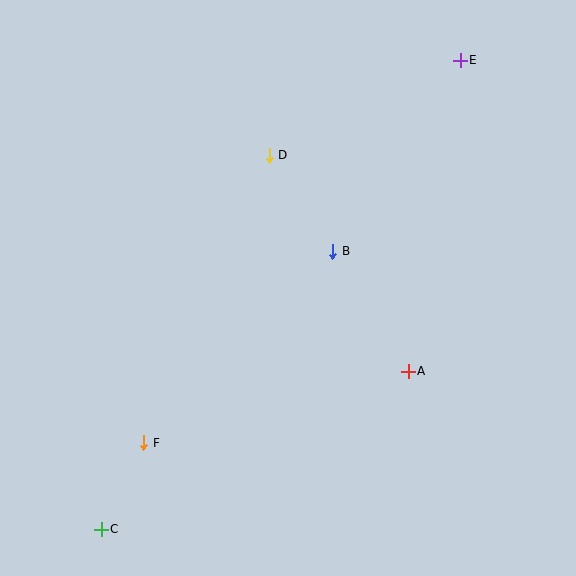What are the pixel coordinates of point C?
Point C is at (101, 529).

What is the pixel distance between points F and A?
The distance between F and A is 274 pixels.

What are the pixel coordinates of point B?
Point B is at (333, 251).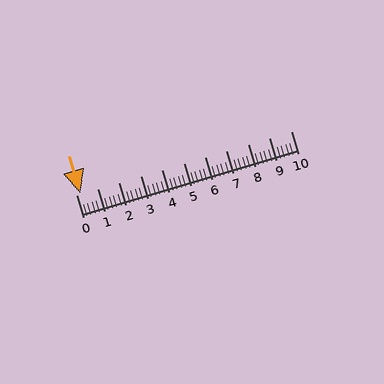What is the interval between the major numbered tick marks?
The major tick marks are spaced 1 units apart.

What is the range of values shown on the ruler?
The ruler shows values from 0 to 10.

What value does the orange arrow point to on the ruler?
The orange arrow points to approximately 0.2.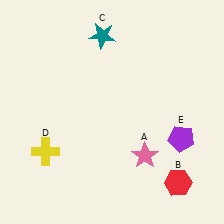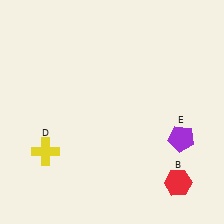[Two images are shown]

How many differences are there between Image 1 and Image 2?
There are 2 differences between the two images.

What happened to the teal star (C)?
The teal star (C) was removed in Image 2. It was in the top-left area of Image 1.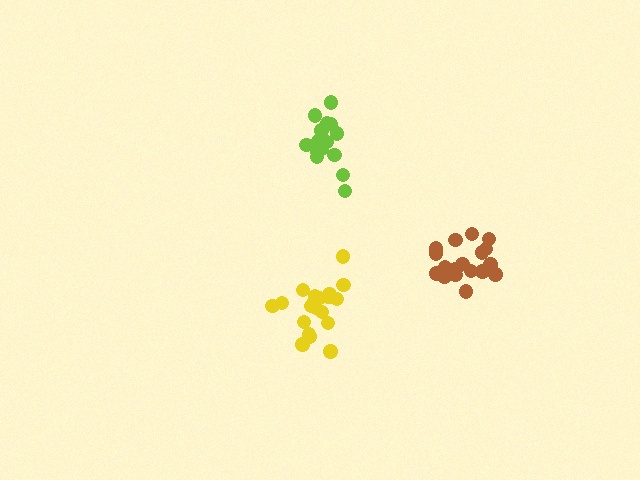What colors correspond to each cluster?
The clusters are colored: brown, yellow, lime.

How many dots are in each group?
Group 1: 18 dots, Group 2: 21 dots, Group 3: 15 dots (54 total).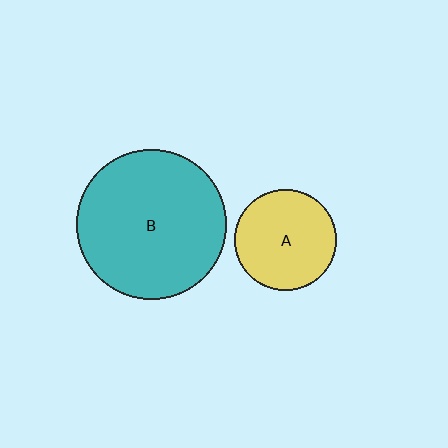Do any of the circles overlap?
No, none of the circles overlap.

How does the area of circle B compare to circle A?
Approximately 2.2 times.